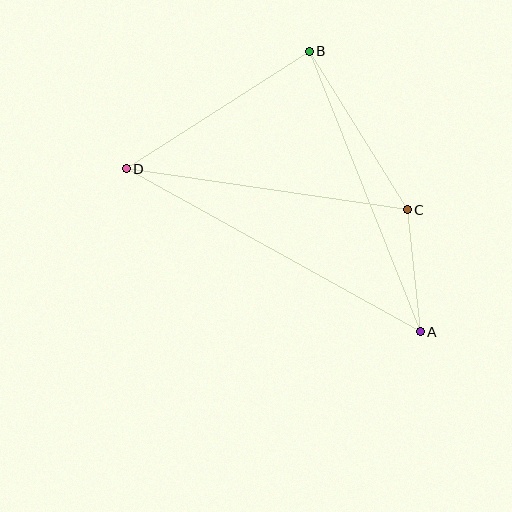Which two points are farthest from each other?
Points A and D are farthest from each other.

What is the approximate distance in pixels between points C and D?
The distance between C and D is approximately 284 pixels.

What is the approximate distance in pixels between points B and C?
The distance between B and C is approximately 186 pixels.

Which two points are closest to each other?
Points A and C are closest to each other.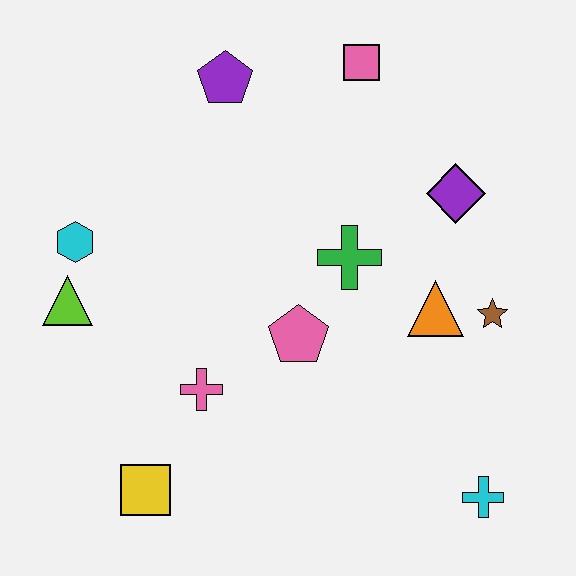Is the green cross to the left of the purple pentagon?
No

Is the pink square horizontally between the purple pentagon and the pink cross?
No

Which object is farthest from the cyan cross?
The purple pentagon is farthest from the cyan cross.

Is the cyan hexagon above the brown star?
Yes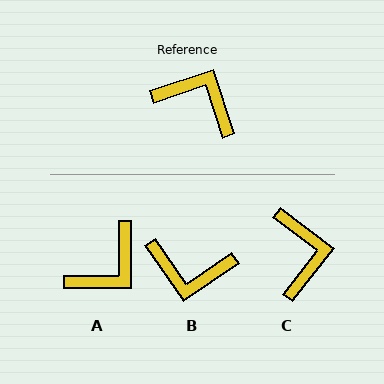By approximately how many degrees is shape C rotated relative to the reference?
Approximately 56 degrees clockwise.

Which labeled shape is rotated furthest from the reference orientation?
B, about 164 degrees away.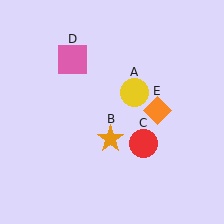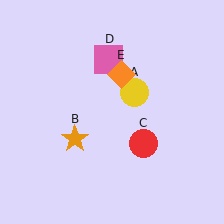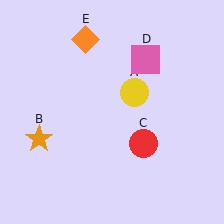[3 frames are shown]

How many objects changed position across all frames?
3 objects changed position: orange star (object B), pink square (object D), orange diamond (object E).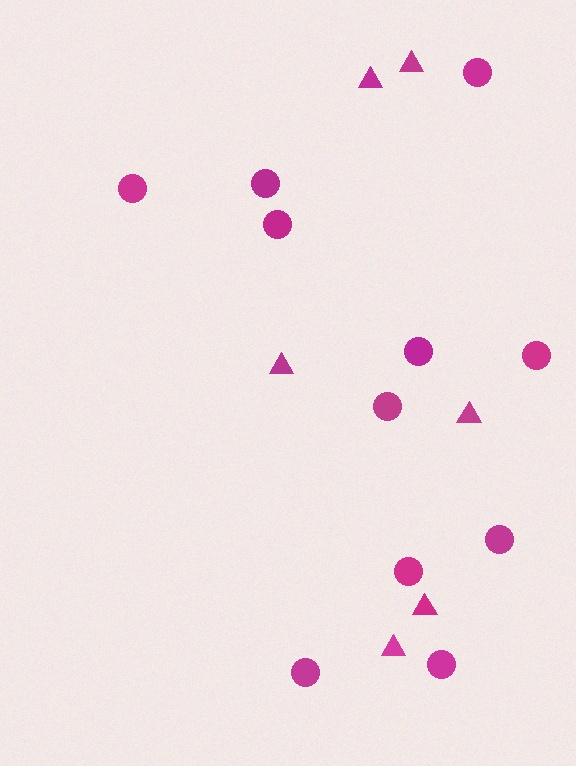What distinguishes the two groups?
There are 2 groups: one group of triangles (6) and one group of circles (11).